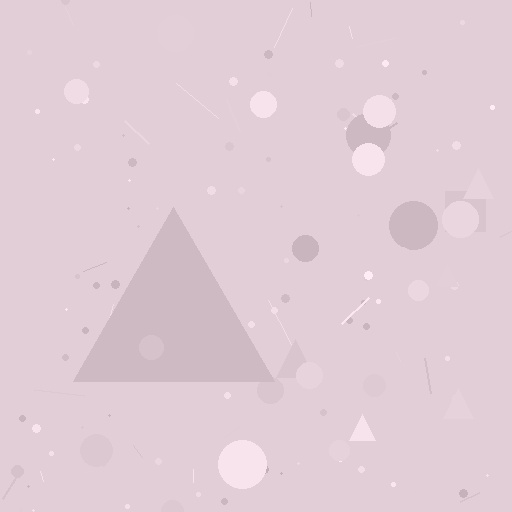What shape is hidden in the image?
A triangle is hidden in the image.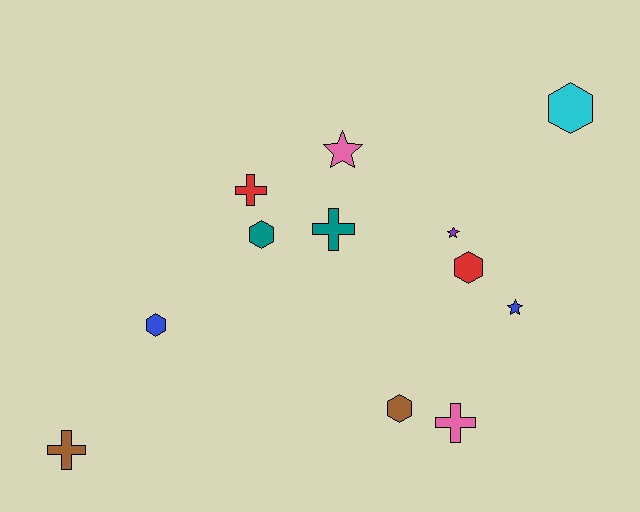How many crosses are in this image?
There are 4 crosses.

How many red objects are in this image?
There are 2 red objects.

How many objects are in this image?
There are 12 objects.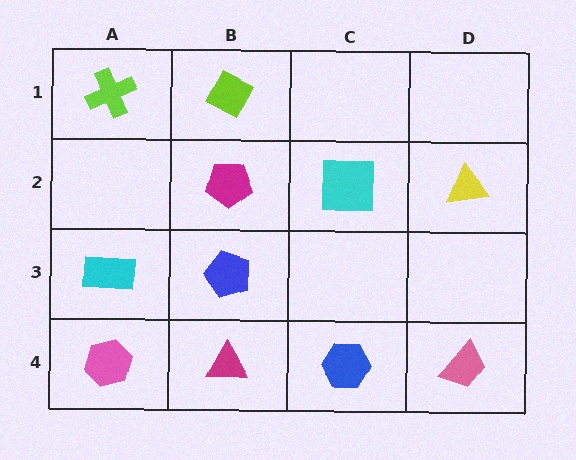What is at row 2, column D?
A yellow triangle.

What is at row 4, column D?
A pink trapezoid.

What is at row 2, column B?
A magenta pentagon.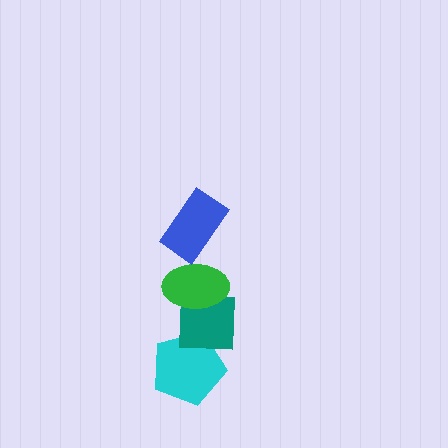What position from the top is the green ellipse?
The green ellipse is 2nd from the top.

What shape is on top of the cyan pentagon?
The teal square is on top of the cyan pentagon.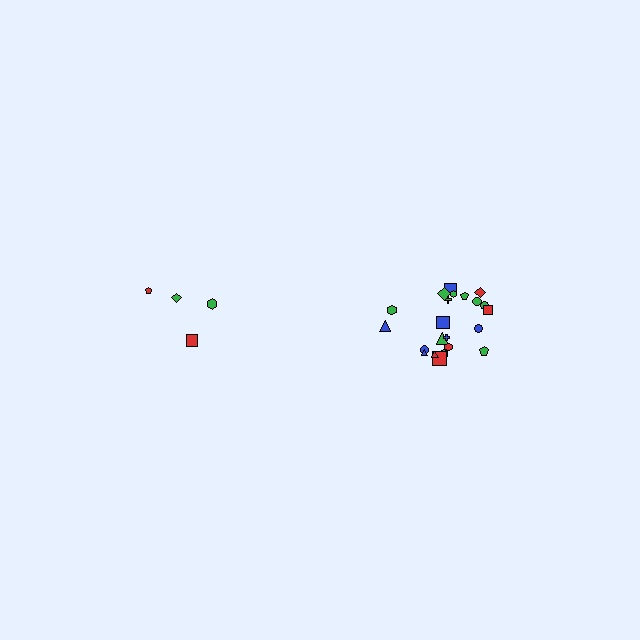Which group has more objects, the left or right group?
The right group.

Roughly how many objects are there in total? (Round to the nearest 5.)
Roughly 25 objects in total.